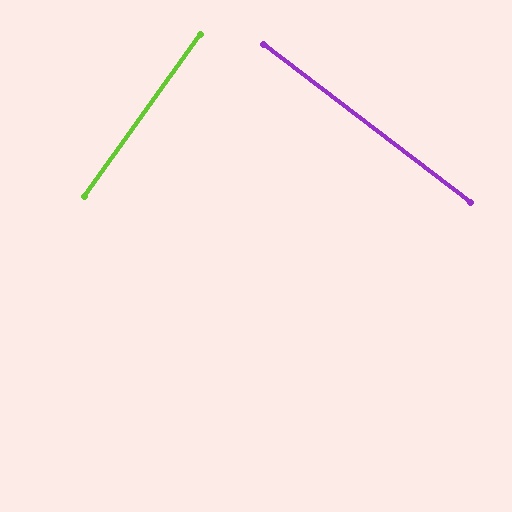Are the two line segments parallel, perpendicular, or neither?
Perpendicular — they meet at approximately 88°.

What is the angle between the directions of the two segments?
Approximately 88 degrees.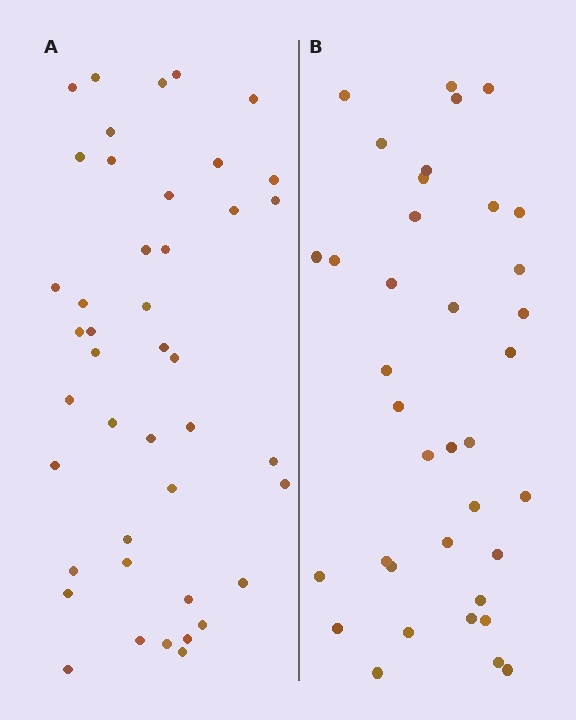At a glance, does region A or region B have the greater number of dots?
Region A (the left region) has more dots.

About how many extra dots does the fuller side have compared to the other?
Region A has about 6 more dots than region B.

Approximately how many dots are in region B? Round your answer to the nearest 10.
About 40 dots. (The exact count is 37, which rounds to 40.)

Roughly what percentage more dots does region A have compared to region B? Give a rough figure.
About 15% more.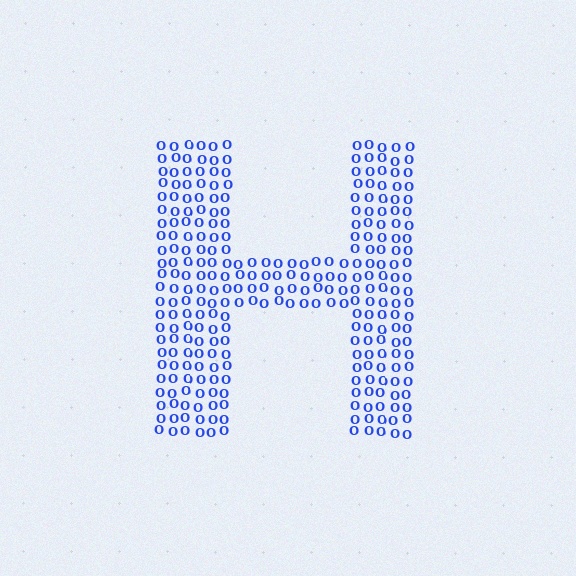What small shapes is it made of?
It is made of small letter O's.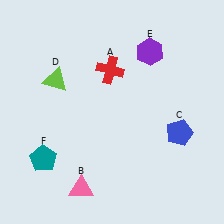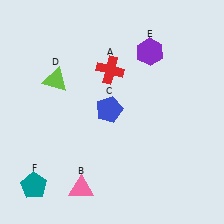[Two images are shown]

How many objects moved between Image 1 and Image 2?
2 objects moved between the two images.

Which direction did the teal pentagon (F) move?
The teal pentagon (F) moved down.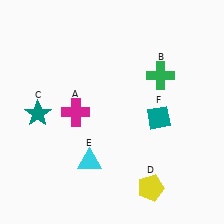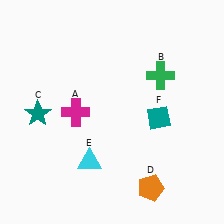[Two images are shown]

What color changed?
The pentagon (D) changed from yellow in Image 1 to orange in Image 2.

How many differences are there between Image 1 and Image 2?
There is 1 difference between the two images.